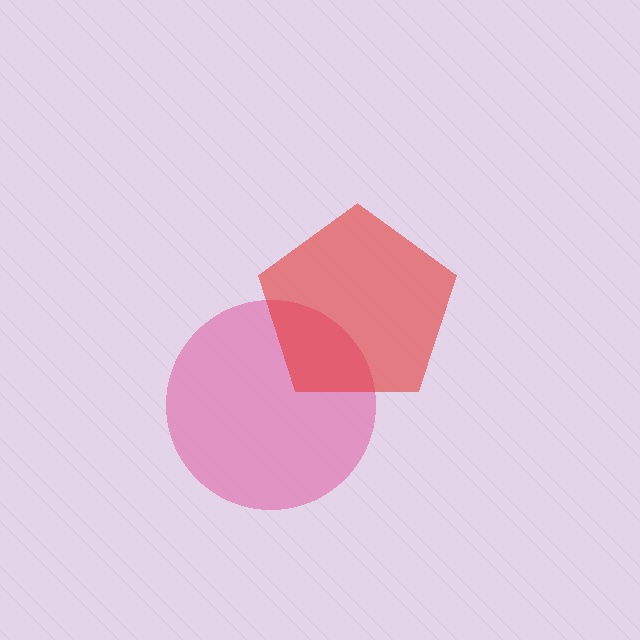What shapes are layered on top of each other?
The layered shapes are: a pink circle, a red pentagon.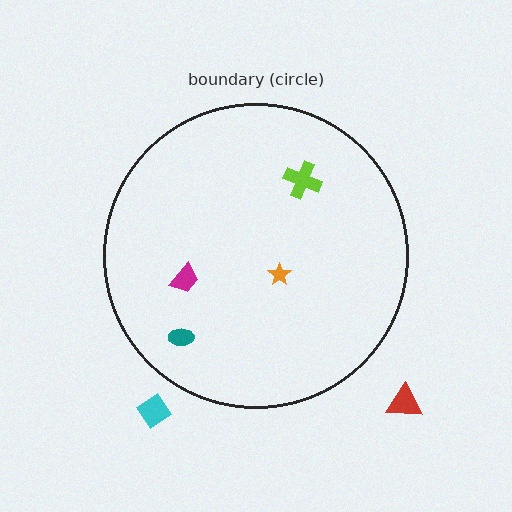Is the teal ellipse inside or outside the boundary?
Inside.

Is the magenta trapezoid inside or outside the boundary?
Inside.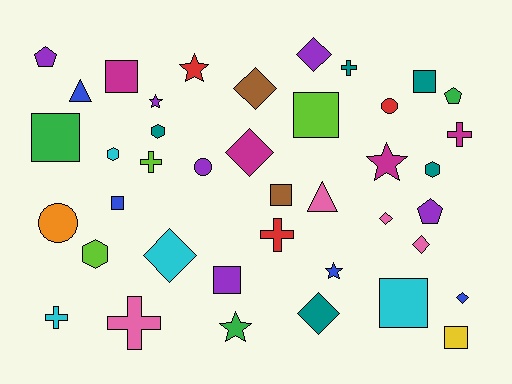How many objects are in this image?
There are 40 objects.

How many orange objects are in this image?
There is 1 orange object.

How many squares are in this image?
There are 9 squares.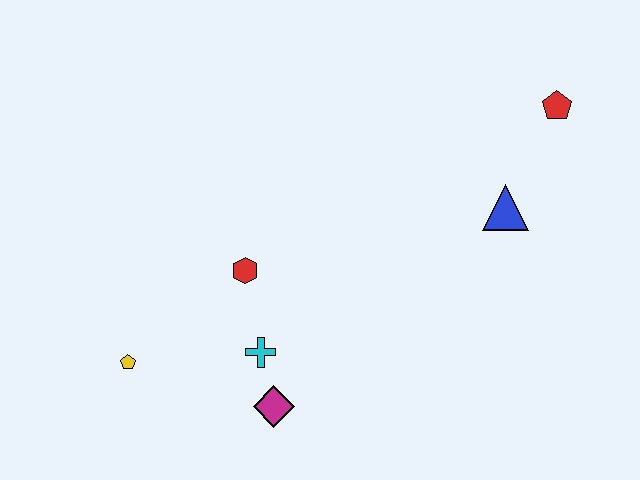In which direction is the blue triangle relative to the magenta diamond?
The blue triangle is to the right of the magenta diamond.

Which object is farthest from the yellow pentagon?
The red pentagon is farthest from the yellow pentagon.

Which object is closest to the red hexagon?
The cyan cross is closest to the red hexagon.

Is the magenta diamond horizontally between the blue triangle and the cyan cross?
Yes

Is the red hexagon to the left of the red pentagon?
Yes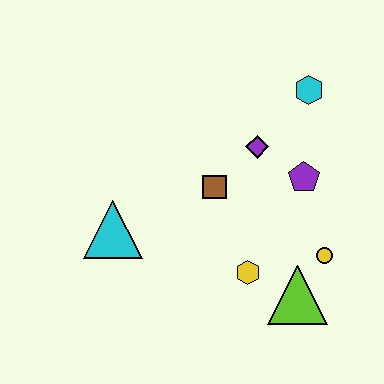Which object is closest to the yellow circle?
The lime triangle is closest to the yellow circle.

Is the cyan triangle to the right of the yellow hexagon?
No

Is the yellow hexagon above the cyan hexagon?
No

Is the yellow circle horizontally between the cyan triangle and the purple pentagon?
No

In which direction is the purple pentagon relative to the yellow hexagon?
The purple pentagon is above the yellow hexagon.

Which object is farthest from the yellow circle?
The cyan triangle is farthest from the yellow circle.